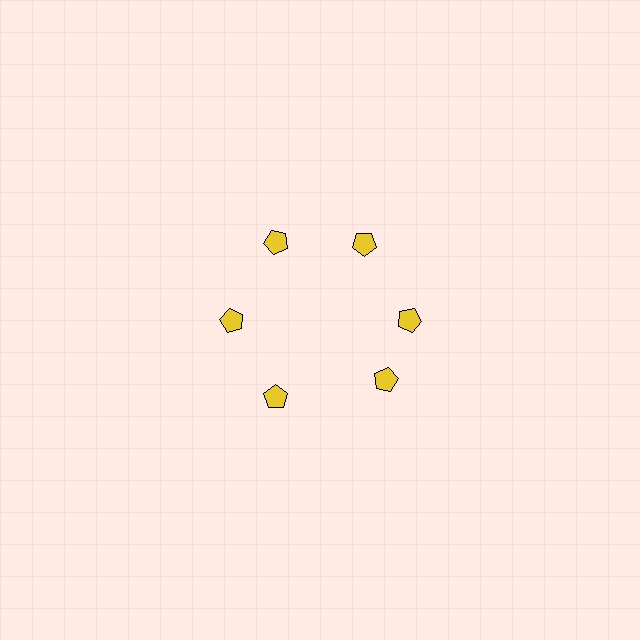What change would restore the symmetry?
The symmetry would be restored by rotating it back into even spacing with its neighbors so that all 6 pentagons sit at equal angles and equal distance from the center.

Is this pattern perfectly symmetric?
No. The 6 yellow pentagons are arranged in a ring, but one element near the 5 o'clock position is rotated out of alignment along the ring, breaking the 6-fold rotational symmetry.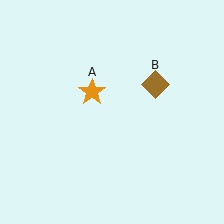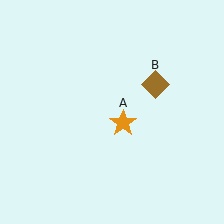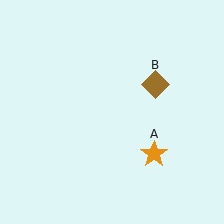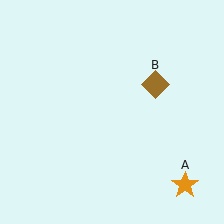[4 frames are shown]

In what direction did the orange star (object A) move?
The orange star (object A) moved down and to the right.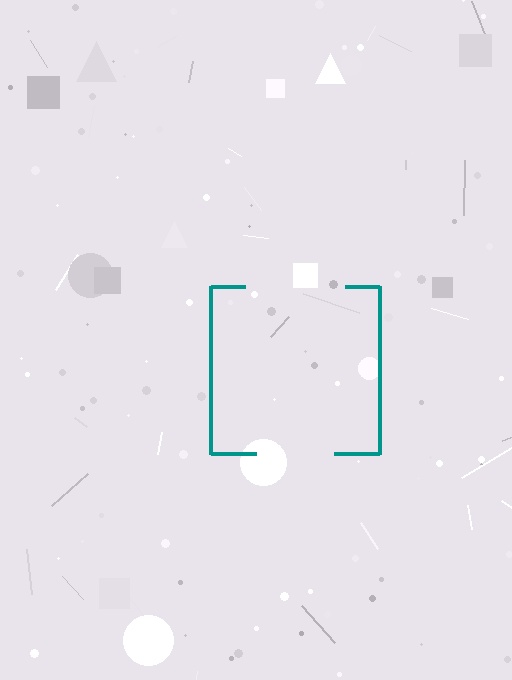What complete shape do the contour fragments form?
The contour fragments form a square.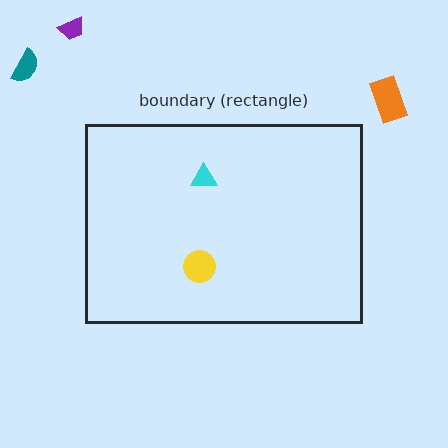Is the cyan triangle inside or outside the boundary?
Inside.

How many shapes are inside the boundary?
2 inside, 3 outside.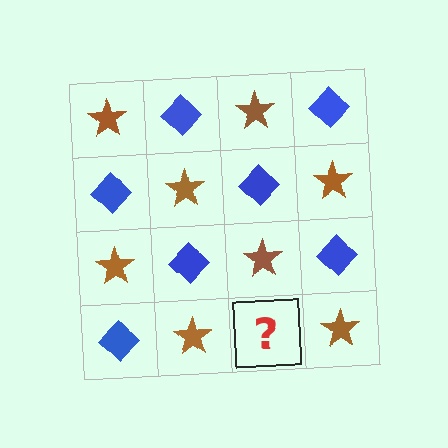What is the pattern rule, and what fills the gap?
The rule is that it alternates brown star and blue diamond in a checkerboard pattern. The gap should be filled with a blue diamond.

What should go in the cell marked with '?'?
The missing cell should contain a blue diamond.